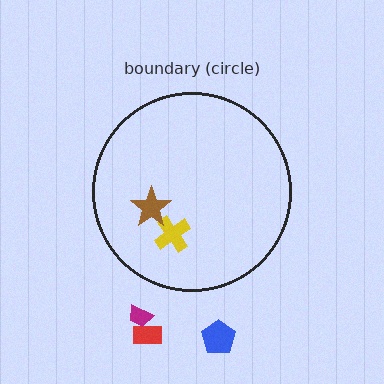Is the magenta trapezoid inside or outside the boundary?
Outside.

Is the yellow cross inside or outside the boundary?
Inside.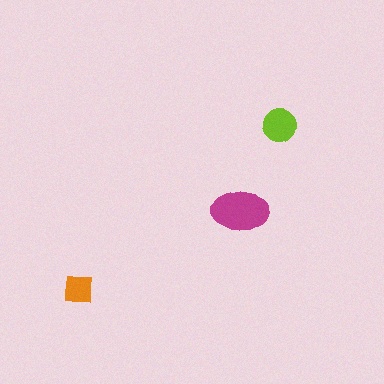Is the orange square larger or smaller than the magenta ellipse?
Smaller.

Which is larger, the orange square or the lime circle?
The lime circle.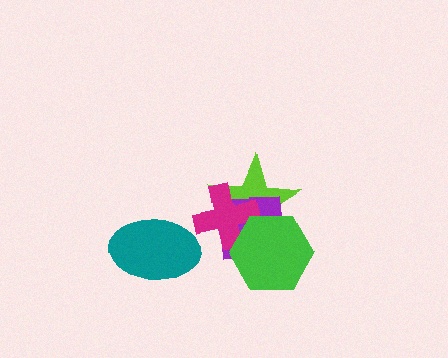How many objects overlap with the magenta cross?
3 objects overlap with the magenta cross.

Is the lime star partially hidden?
Yes, it is partially covered by another shape.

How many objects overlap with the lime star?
3 objects overlap with the lime star.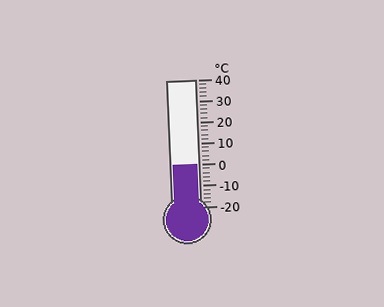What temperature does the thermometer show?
The thermometer shows approximately 0°C.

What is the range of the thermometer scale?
The thermometer scale ranges from -20°C to 40°C.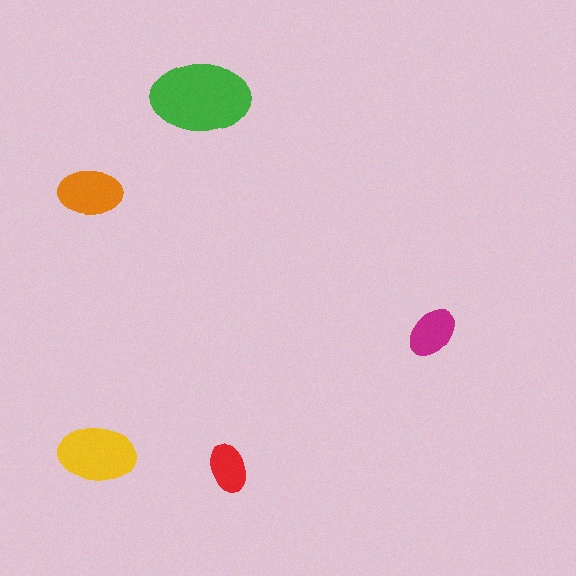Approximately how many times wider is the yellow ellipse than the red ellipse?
About 1.5 times wider.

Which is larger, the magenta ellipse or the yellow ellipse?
The yellow one.